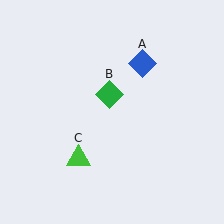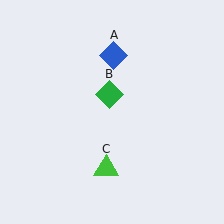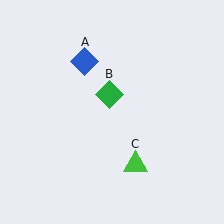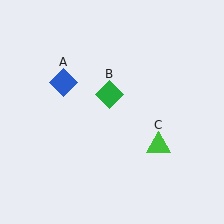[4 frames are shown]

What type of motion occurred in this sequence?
The blue diamond (object A), green triangle (object C) rotated counterclockwise around the center of the scene.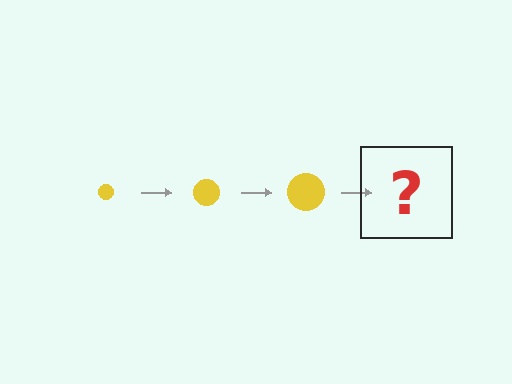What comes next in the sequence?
The next element should be a yellow circle, larger than the previous one.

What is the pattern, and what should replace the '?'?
The pattern is that the circle gets progressively larger each step. The '?' should be a yellow circle, larger than the previous one.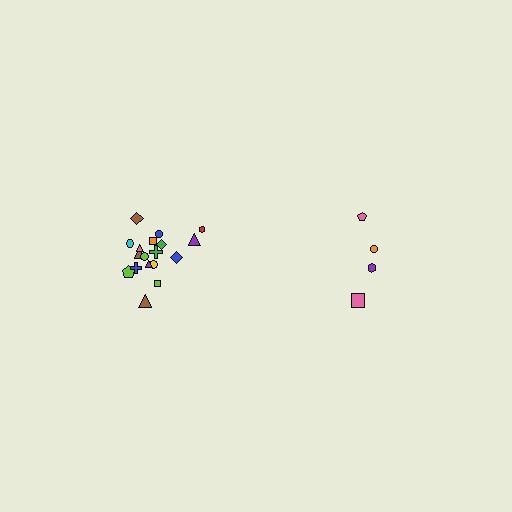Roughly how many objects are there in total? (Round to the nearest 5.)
Roughly 20 objects in total.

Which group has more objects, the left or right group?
The left group.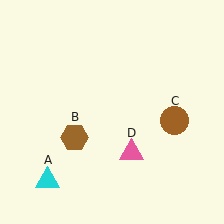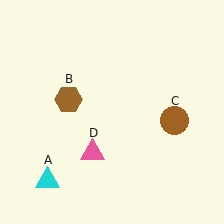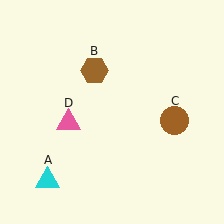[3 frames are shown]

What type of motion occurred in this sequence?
The brown hexagon (object B), pink triangle (object D) rotated clockwise around the center of the scene.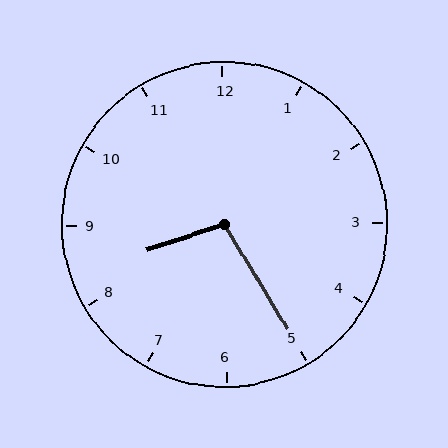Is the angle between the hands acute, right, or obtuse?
It is obtuse.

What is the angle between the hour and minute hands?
Approximately 102 degrees.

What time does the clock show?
8:25.